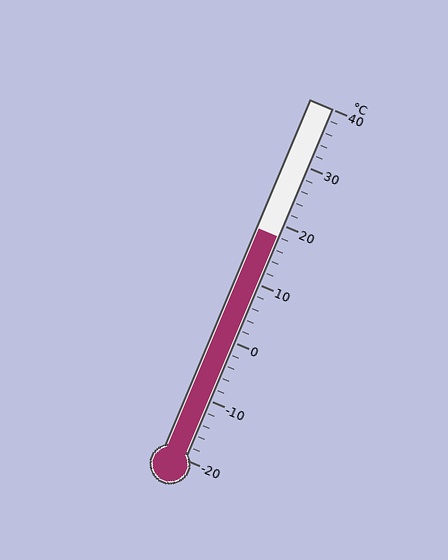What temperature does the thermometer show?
The thermometer shows approximately 18°C.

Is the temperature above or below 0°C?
The temperature is above 0°C.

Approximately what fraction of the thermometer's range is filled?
The thermometer is filled to approximately 65% of its range.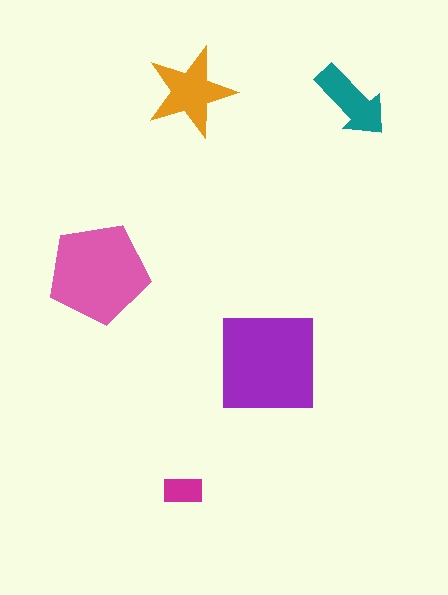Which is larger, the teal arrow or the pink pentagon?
The pink pentagon.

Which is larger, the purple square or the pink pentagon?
The purple square.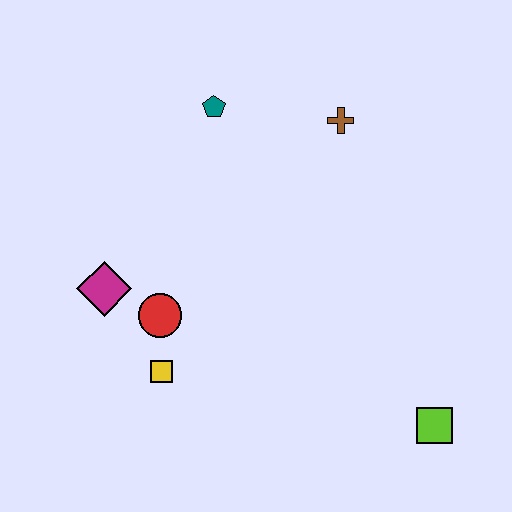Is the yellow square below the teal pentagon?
Yes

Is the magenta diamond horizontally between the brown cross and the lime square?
No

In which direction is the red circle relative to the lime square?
The red circle is to the left of the lime square.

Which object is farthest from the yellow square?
The brown cross is farthest from the yellow square.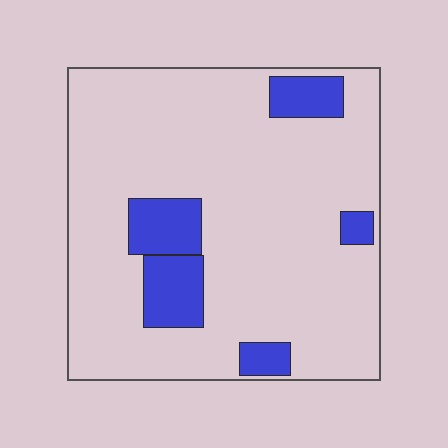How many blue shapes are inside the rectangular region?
5.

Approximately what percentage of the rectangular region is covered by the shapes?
Approximately 15%.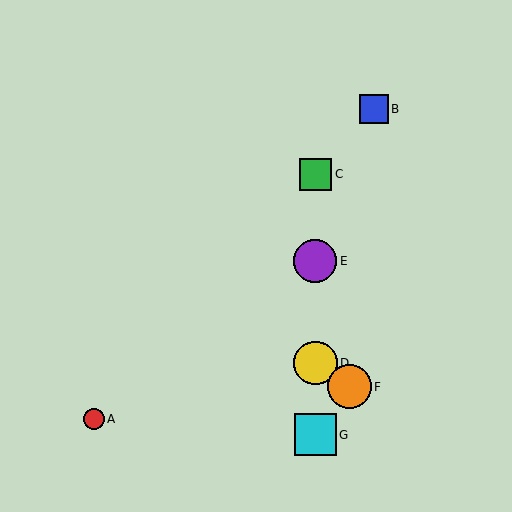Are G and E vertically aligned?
Yes, both are at x≈315.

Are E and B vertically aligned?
No, E is at x≈315 and B is at x≈374.